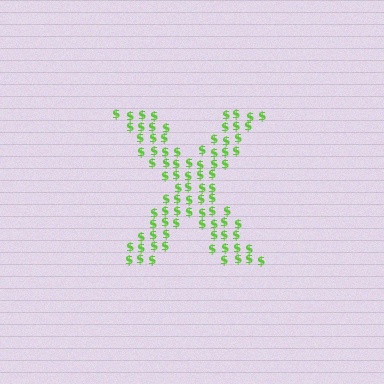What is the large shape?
The large shape is the letter X.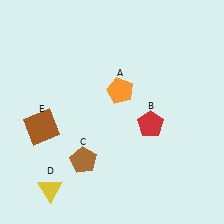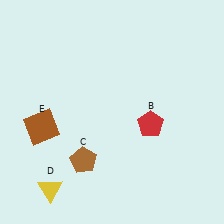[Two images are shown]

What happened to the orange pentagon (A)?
The orange pentagon (A) was removed in Image 2. It was in the top-right area of Image 1.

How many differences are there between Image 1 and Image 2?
There is 1 difference between the two images.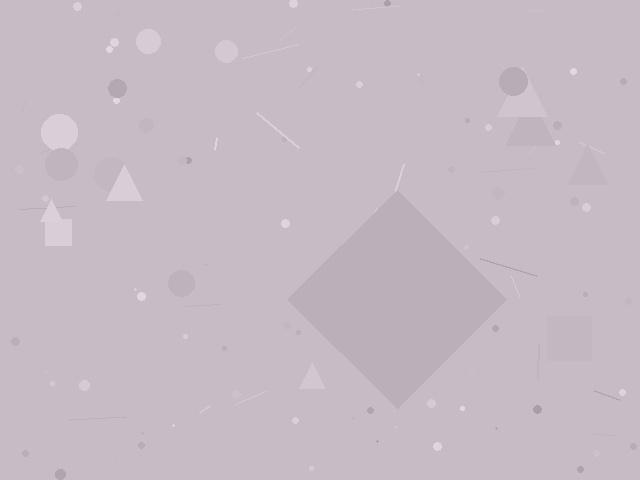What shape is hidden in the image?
A diamond is hidden in the image.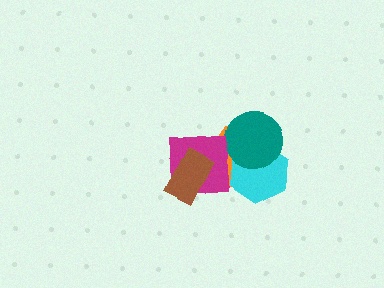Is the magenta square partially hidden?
Yes, it is partially covered by another shape.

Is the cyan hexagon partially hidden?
Yes, it is partially covered by another shape.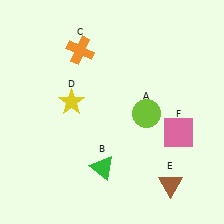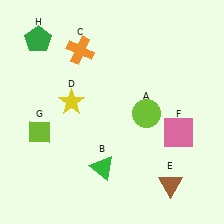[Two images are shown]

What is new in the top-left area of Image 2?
A green pentagon (H) was added in the top-left area of Image 2.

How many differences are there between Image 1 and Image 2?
There are 2 differences between the two images.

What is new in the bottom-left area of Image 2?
A lime diamond (G) was added in the bottom-left area of Image 2.